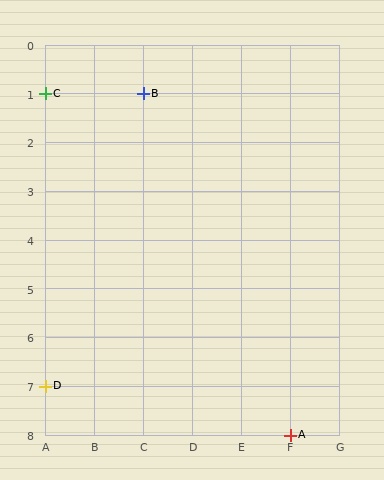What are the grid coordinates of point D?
Point D is at grid coordinates (A, 7).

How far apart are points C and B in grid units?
Points C and B are 2 columns apart.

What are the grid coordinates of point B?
Point B is at grid coordinates (C, 1).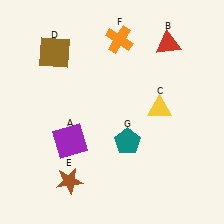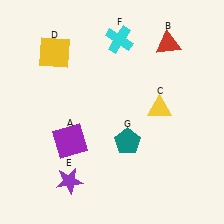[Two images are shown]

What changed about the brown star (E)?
In Image 1, E is brown. In Image 2, it changed to purple.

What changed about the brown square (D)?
In Image 1, D is brown. In Image 2, it changed to yellow.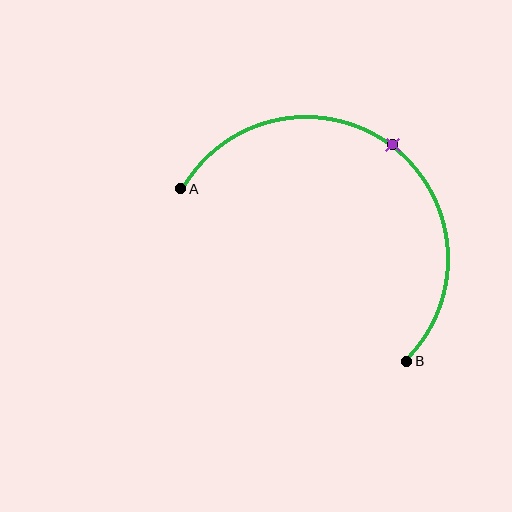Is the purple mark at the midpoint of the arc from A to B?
Yes. The purple mark lies on the arc at equal arc-length from both A and B — it is the arc midpoint.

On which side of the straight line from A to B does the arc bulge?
The arc bulges above and to the right of the straight line connecting A and B.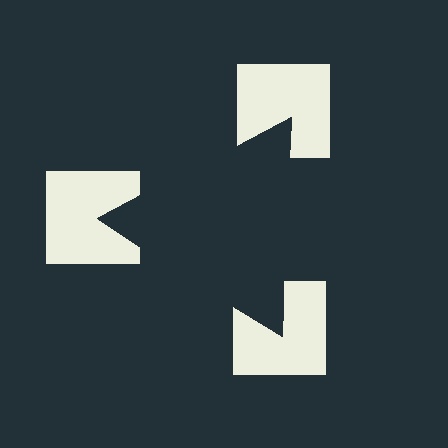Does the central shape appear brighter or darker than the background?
It typically appears slightly darker than the background, even though no actual brightness change is drawn.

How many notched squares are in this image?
There are 3 — one at each vertex of the illusory triangle.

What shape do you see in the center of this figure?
An illusory triangle — its edges are inferred from the aligned wedge cuts in the notched squares, not physically drawn.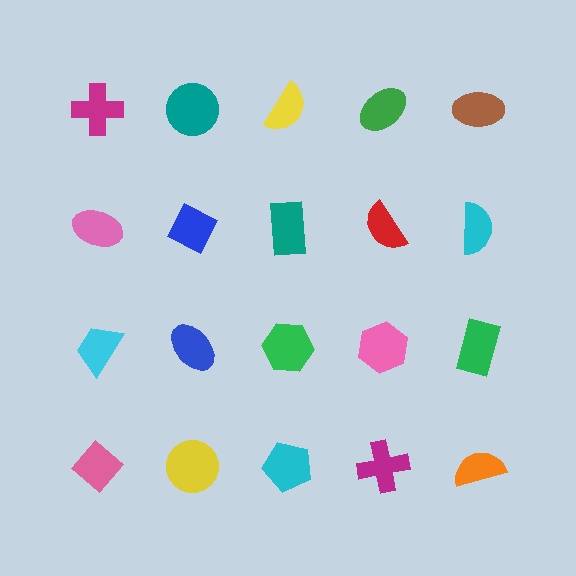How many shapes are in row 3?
5 shapes.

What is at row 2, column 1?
A pink ellipse.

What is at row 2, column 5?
A cyan semicircle.